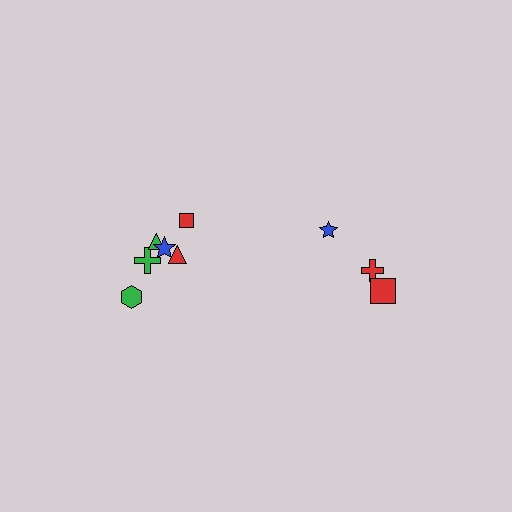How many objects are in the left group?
There are 6 objects.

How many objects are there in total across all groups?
There are 9 objects.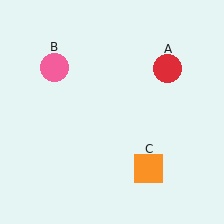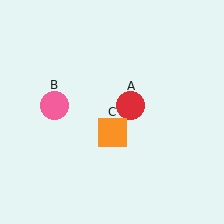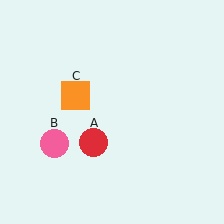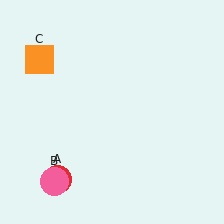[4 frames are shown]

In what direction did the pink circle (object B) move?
The pink circle (object B) moved down.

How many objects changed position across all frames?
3 objects changed position: red circle (object A), pink circle (object B), orange square (object C).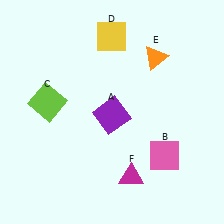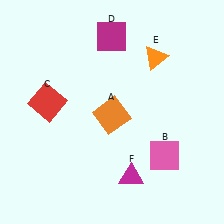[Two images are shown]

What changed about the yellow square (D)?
In Image 1, D is yellow. In Image 2, it changed to magenta.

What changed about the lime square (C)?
In Image 1, C is lime. In Image 2, it changed to red.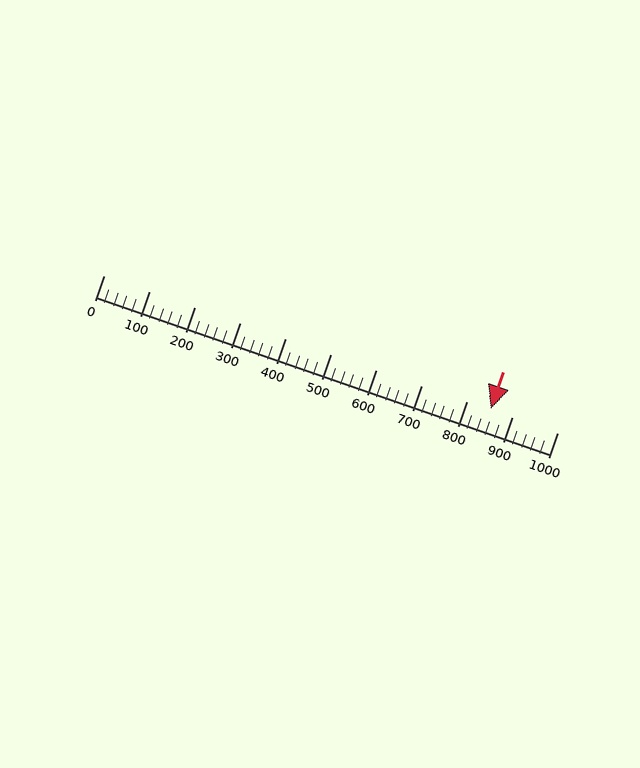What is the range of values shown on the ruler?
The ruler shows values from 0 to 1000.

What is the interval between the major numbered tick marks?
The major tick marks are spaced 100 units apart.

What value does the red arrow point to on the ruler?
The red arrow points to approximately 854.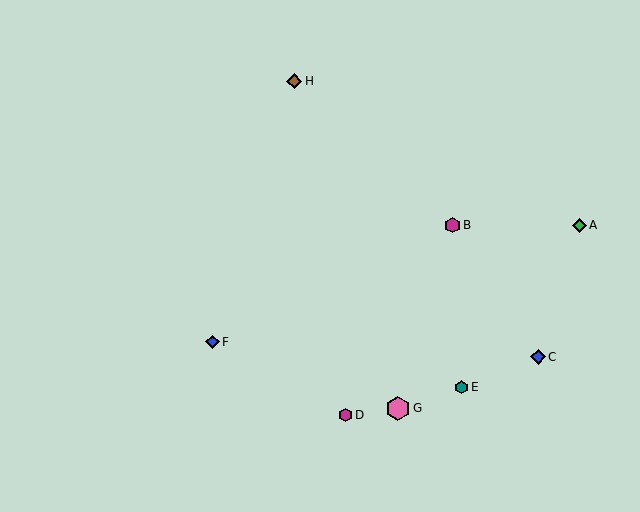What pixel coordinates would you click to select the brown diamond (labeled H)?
Click at (294, 81) to select the brown diamond H.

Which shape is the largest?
The pink hexagon (labeled G) is the largest.